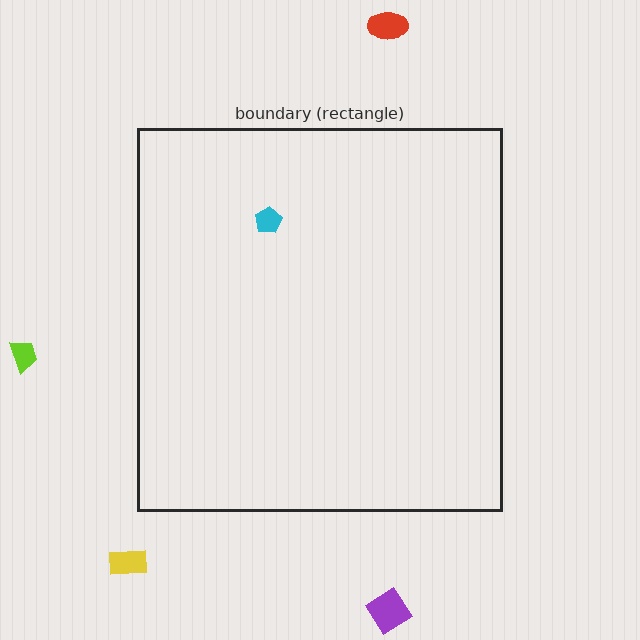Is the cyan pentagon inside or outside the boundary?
Inside.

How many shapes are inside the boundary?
1 inside, 4 outside.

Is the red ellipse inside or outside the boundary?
Outside.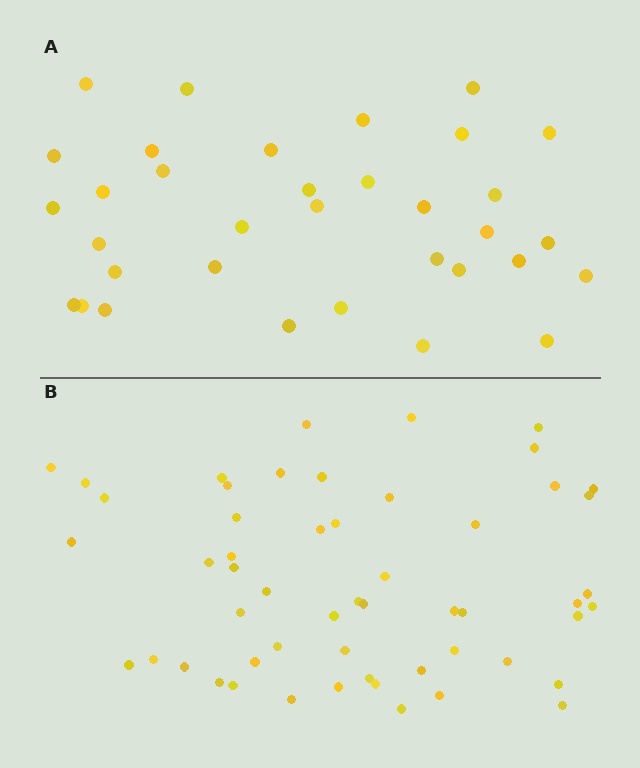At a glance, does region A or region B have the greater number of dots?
Region B (the bottom region) has more dots.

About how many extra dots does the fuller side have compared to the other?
Region B has approximately 20 more dots than region A.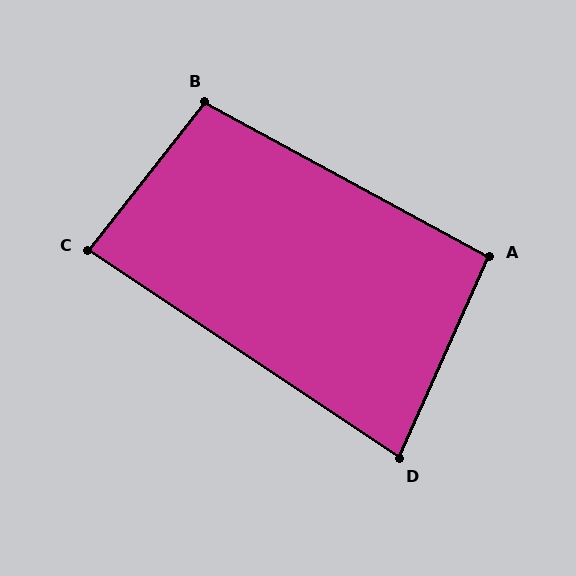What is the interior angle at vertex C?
Approximately 85 degrees (approximately right).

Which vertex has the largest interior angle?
B, at approximately 100 degrees.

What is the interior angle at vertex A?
Approximately 95 degrees (approximately right).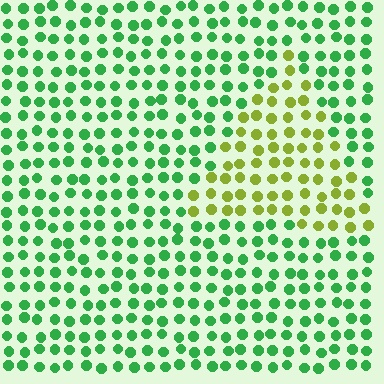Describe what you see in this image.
The image is filled with small green elements in a uniform arrangement. A triangle-shaped region is visible where the elements are tinted to a slightly different hue, forming a subtle color boundary.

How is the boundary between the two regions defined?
The boundary is defined purely by a slight shift in hue (about 54 degrees). Spacing, size, and orientation are identical on both sides.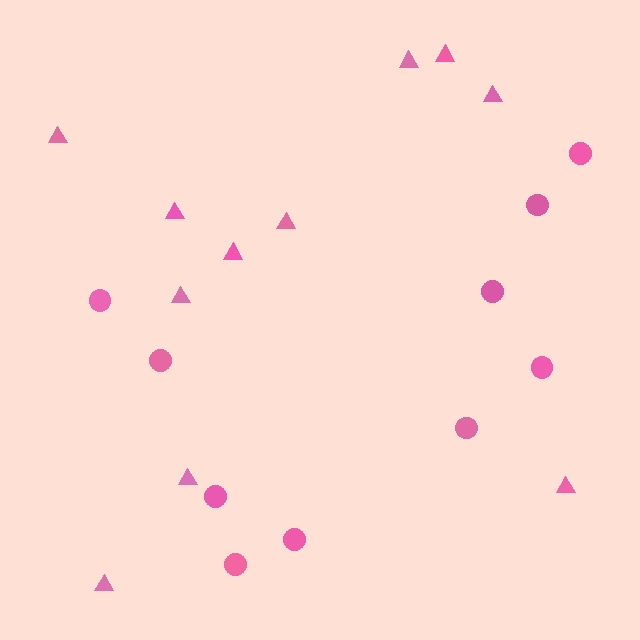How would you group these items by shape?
There are 2 groups: one group of circles (10) and one group of triangles (11).